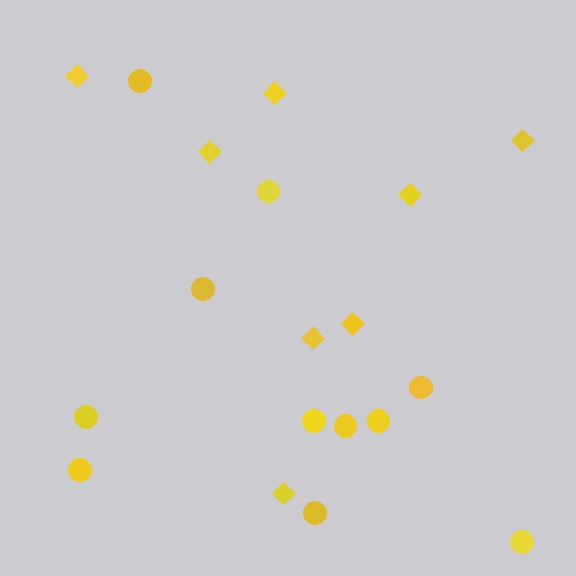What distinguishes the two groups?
There are 2 groups: one group of circles (11) and one group of diamonds (8).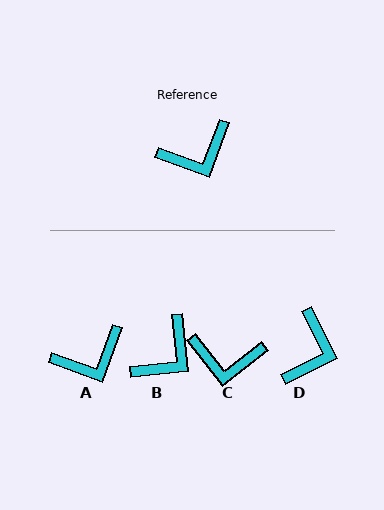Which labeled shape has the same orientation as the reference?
A.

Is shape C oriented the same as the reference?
No, it is off by about 31 degrees.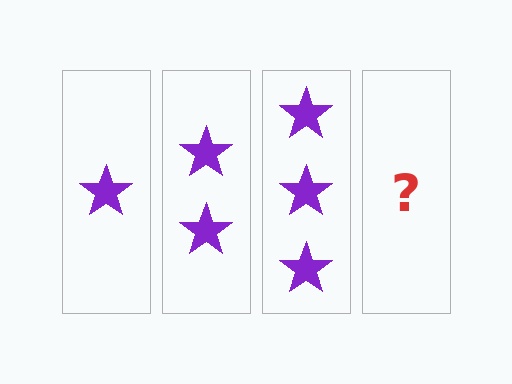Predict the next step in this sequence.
The next step is 4 stars.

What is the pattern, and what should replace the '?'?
The pattern is that each step adds one more star. The '?' should be 4 stars.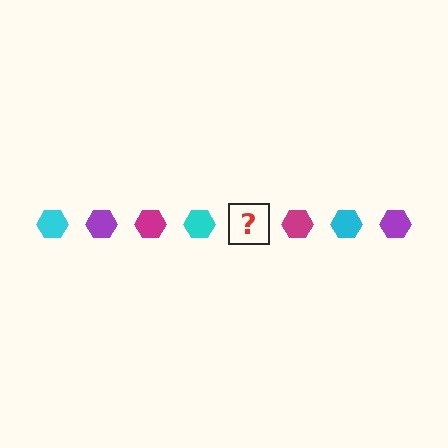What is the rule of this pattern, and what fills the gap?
The rule is that the pattern cycles through cyan, purple, magenta hexagons. The gap should be filled with a purple hexagon.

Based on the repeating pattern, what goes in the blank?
The blank should be a purple hexagon.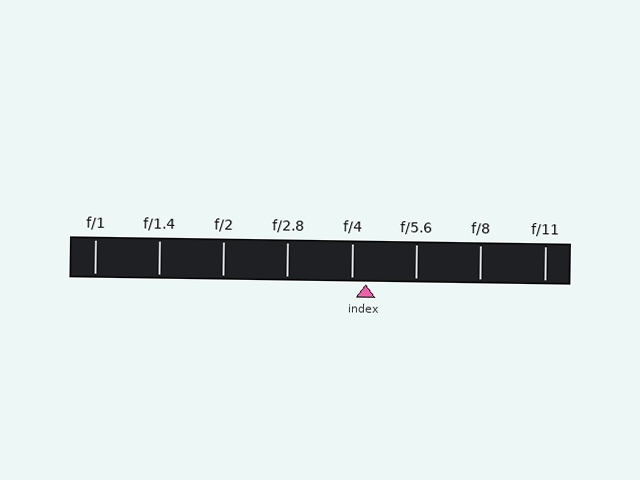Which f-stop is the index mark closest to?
The index mark is closest to f/4.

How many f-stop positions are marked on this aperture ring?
There are 8 f-stop positions marked.